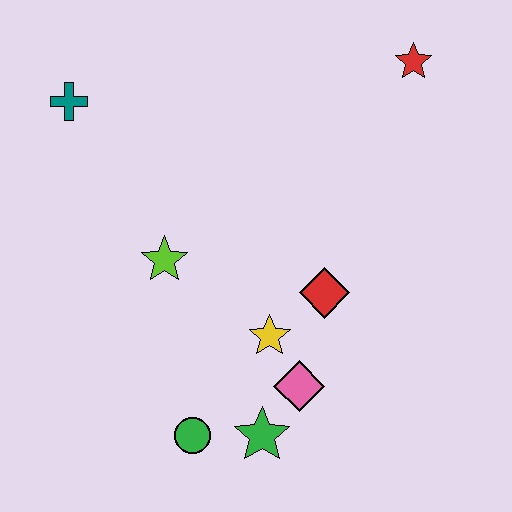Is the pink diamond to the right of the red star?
No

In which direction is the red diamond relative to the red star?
The red diamond is below the red star.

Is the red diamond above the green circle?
Yes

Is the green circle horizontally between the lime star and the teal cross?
No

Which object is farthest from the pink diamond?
The teal cross is farthest from the pink diamond.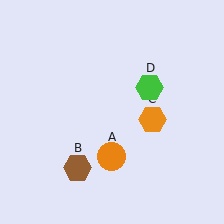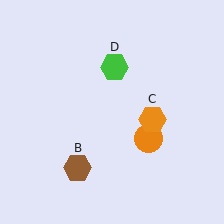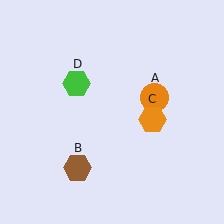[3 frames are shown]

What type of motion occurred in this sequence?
The orange circle (object A), green hexagon (object D) rotated counterclockwise around the center of the scene.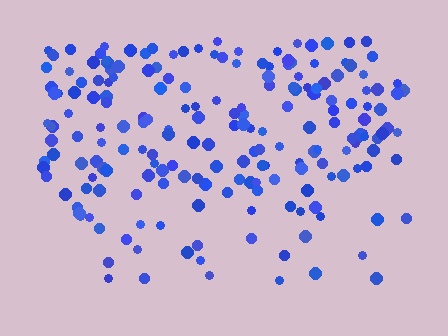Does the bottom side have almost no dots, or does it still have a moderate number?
Still a moderate number, just noticeably fewer than the top.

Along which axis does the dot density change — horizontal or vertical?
Vertical.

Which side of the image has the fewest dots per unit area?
The bottom.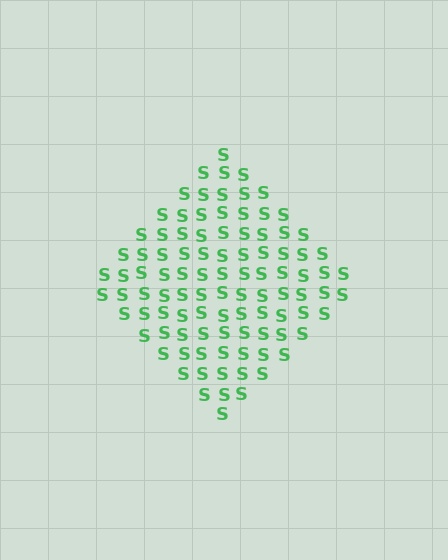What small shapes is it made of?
It is made of small letter S's.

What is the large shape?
The large shape is a diamond.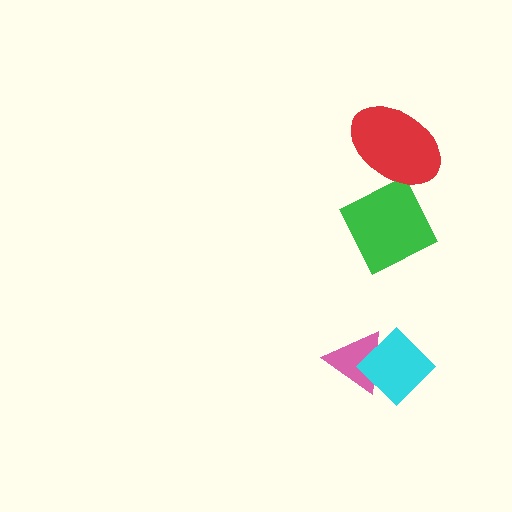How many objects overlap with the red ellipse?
0 objects overlap with the red ellipse.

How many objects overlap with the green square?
0 objects overlap with the green square.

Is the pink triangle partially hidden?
Yes, it is partially covered by another shape.